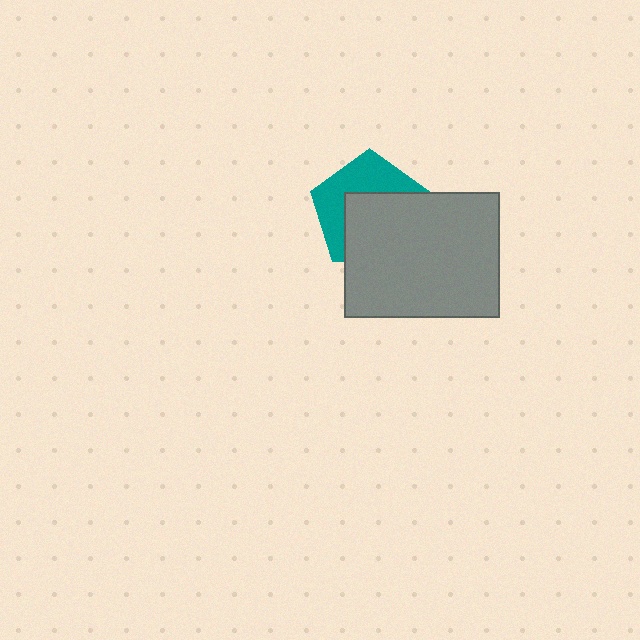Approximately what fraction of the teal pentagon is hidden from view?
Roughly 56% of the teal pentagon is hidden behind the gray rectangle.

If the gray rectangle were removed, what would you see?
You would see the complete teal pentagon.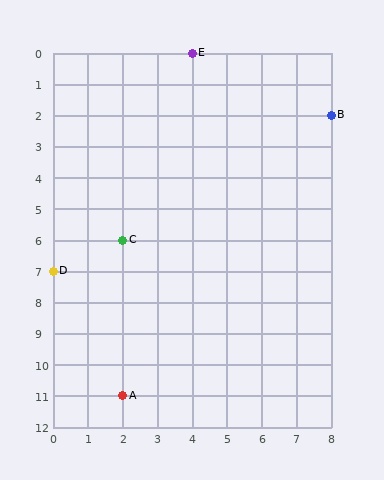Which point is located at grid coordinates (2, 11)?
Point A is at (2, 11).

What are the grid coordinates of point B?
Point B is at grid coordinates (8, 2).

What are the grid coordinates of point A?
Point A is at grid coordinates (2, 11).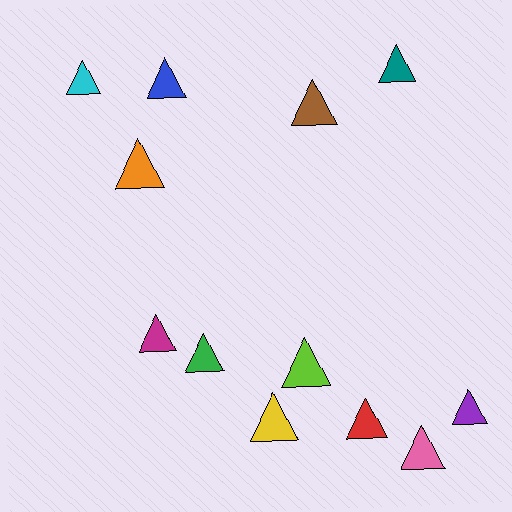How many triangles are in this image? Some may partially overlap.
There are 12 triangles.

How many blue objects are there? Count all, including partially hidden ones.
There is 1 blue object.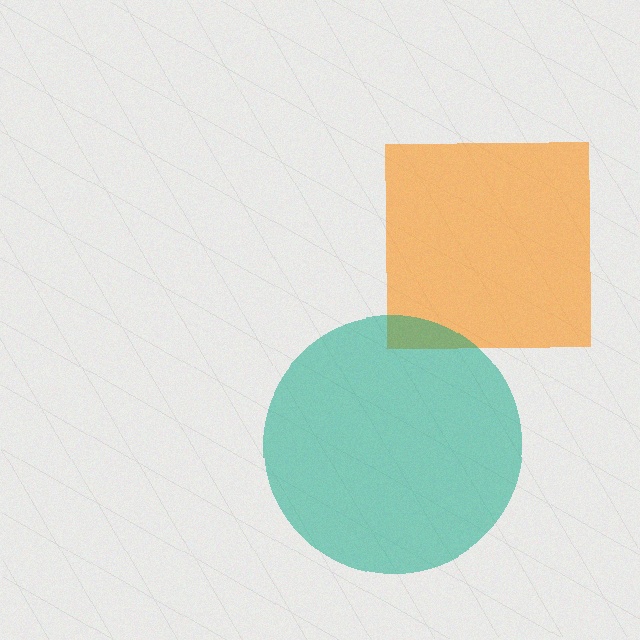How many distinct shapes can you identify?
There are 2 distinct shapes: an orange square, a teal circle.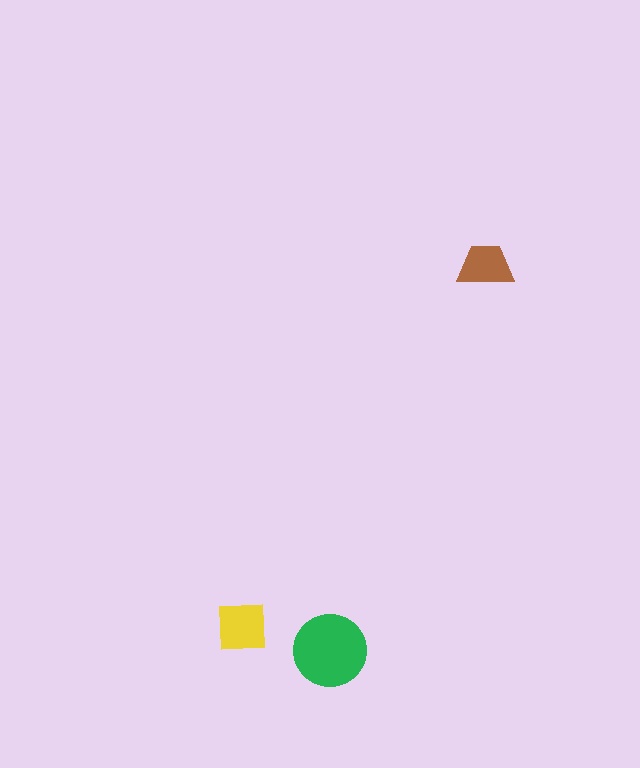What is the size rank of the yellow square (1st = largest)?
2nd.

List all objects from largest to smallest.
The green circle, the yellow square, the brown trapezoid.